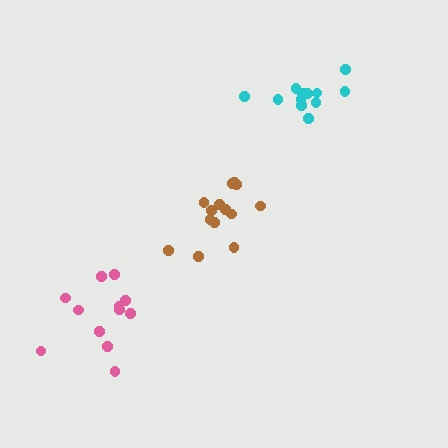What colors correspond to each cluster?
The clusters are colored: cyan, brown, pink.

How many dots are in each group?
Group 1: 12 dots, Group 2: 14 dots, Group 3: 12 dots (38 total).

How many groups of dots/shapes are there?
There are 3 groups.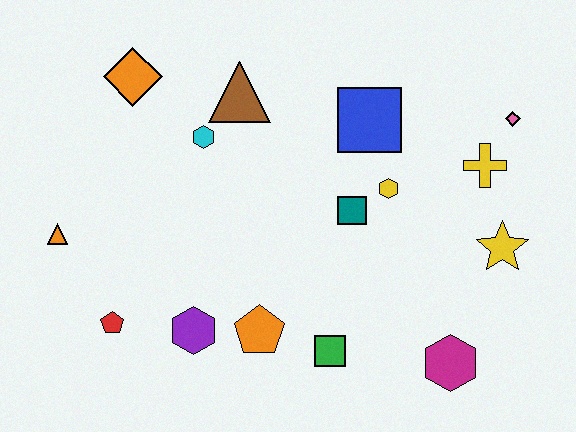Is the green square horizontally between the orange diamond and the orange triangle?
No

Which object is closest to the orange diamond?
The cyan hexagon is closest to the orange diamond.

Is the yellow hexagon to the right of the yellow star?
No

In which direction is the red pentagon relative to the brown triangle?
The red pentagon is below the brown triangle.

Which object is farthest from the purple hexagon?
The pink diamond is farthest from the purple hexagon.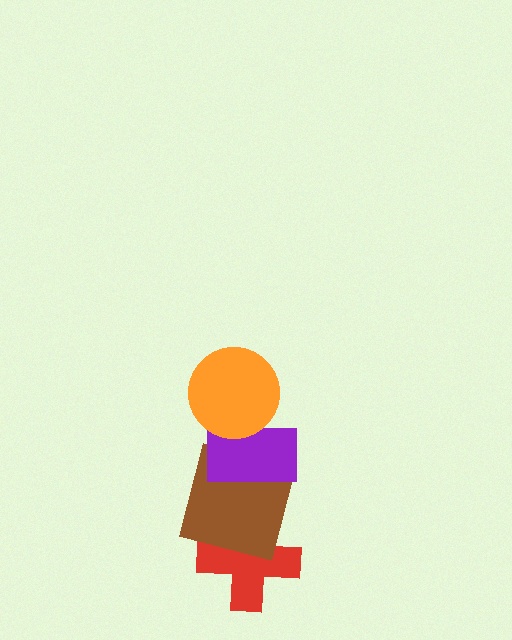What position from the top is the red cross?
The red cross is 4th from the top.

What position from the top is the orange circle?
The orange circle is 1st from the top.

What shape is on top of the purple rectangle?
The orange circle is on top of the purple rectangle.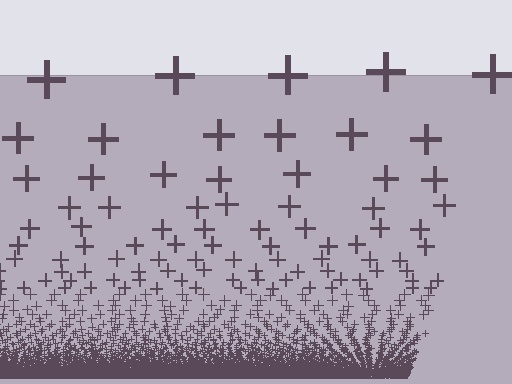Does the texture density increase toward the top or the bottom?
Density increases toward the bottom.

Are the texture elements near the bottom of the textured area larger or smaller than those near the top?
Smaller. The gradient is inverted — elements near the bottom are smaller and denser.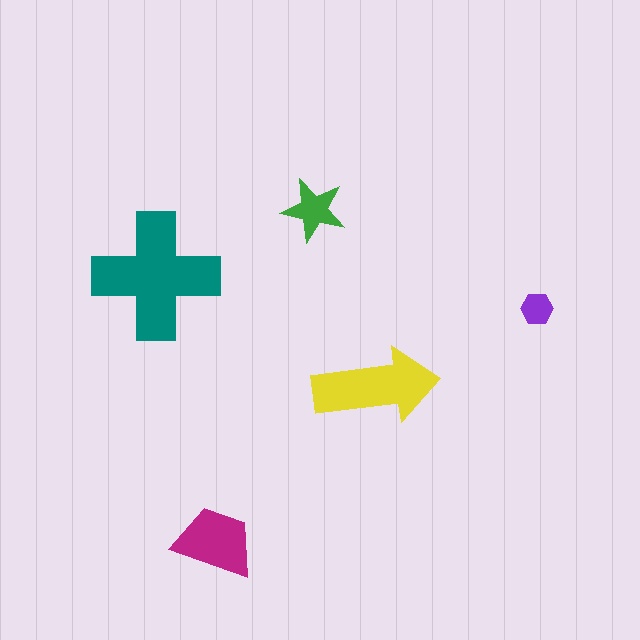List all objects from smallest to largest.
The purple hexagon, the green star, the magenta trapezoid, the yellow arrow, the teal cross.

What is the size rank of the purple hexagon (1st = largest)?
5th.